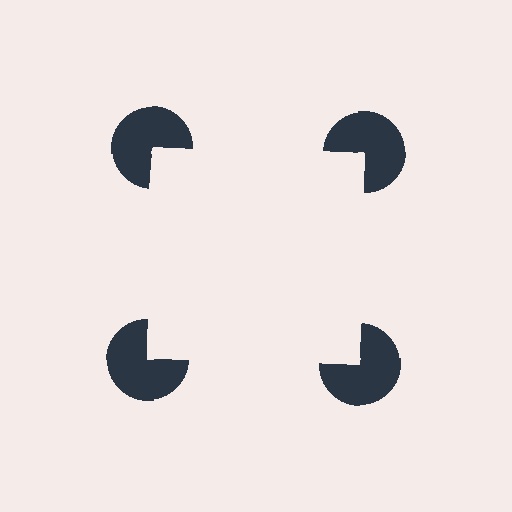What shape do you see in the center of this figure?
An illusory square — its edges are inferred from the aligned wedge cuts in the pac-man discs, not physically drawn.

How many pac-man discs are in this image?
There are 4 — one at each vertex of the illusory square.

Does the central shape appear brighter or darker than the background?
It typically appears slightly brighter than the background, even though no actual brightness change is drawn.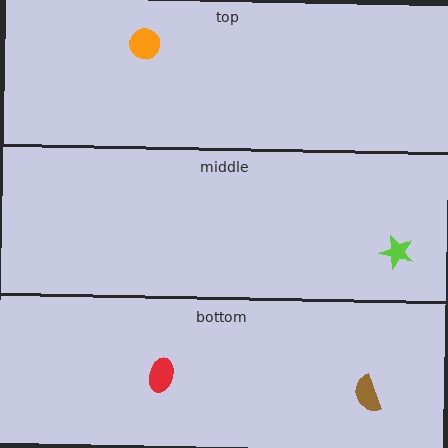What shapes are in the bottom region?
The brown semicircle, the red ellipse.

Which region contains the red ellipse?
The bottom region.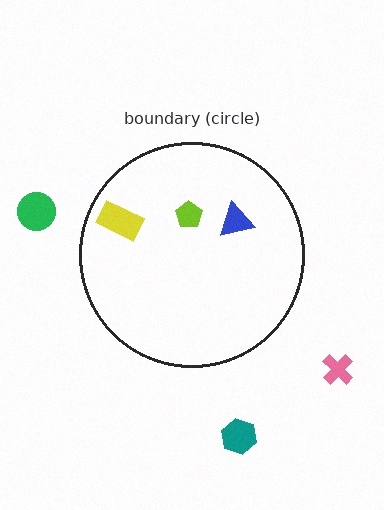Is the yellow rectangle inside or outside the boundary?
Inside.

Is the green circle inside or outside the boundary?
Outside.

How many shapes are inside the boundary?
3 inside, 3 outside.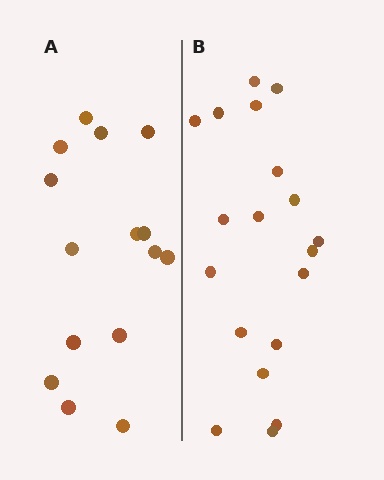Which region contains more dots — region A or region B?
Region B (the right region) has more dots.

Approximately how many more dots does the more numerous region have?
Region B has about 4 more dots than region A.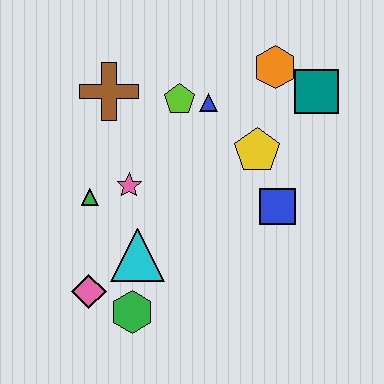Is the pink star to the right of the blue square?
No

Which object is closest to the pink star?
The green triangle is closest to the pink star.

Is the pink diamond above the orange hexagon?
No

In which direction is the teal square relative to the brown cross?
The teal square is to the right of the brown cross.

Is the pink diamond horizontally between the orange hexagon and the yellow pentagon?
No